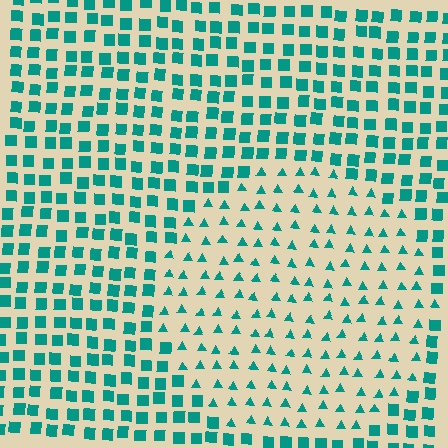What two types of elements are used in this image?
The image uses triangles inside the circle region and squares outside it.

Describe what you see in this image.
The image is filled with small teal elements arranged in a uniform grid. A circle-shaped region contains triangles, while the surrounding area contains squares. The boundary is defined purely by the change in element shape.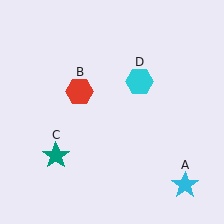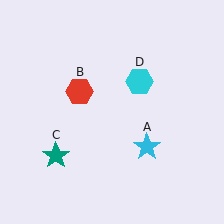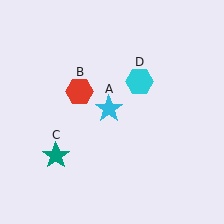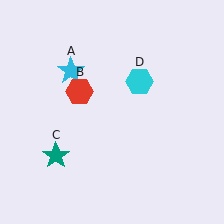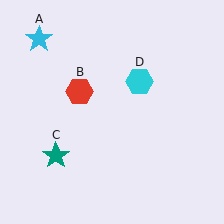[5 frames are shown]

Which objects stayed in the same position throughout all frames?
Red hexagon (object B) and teal star (object C) and cyan hexagon (object D) remained stationary.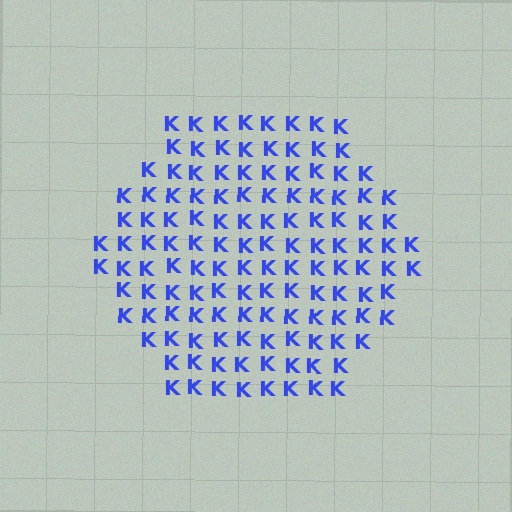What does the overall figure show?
The overall figure shows a hexagon.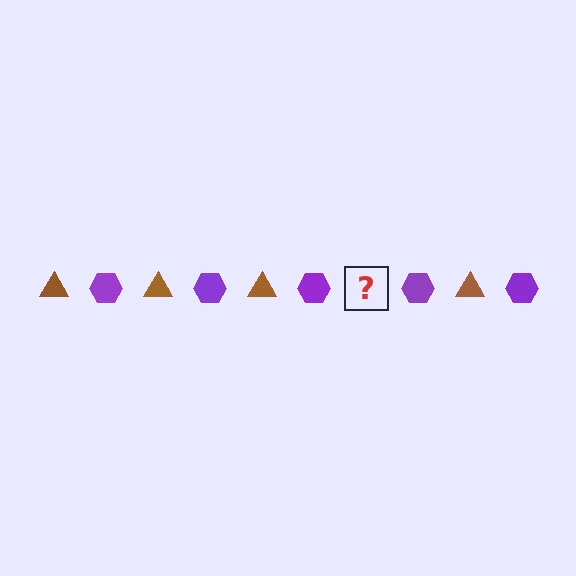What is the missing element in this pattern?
The missing element is a brown triangle.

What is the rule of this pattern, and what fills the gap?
The rule is that the pattern alternates between brown triangle and purple hexagon. The gap should be filled with a brown triangle.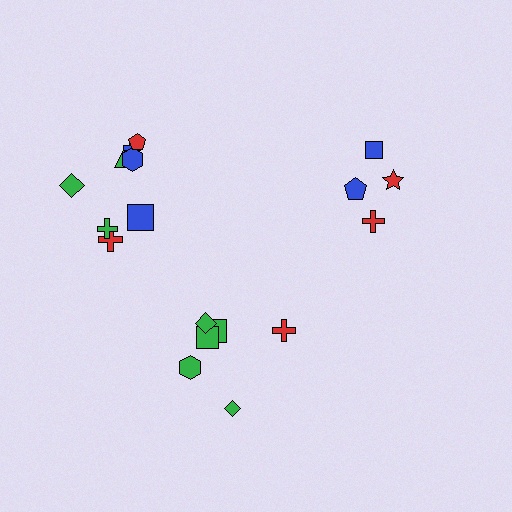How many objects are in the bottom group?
There are 6 objects.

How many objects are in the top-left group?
There are 8 objects.